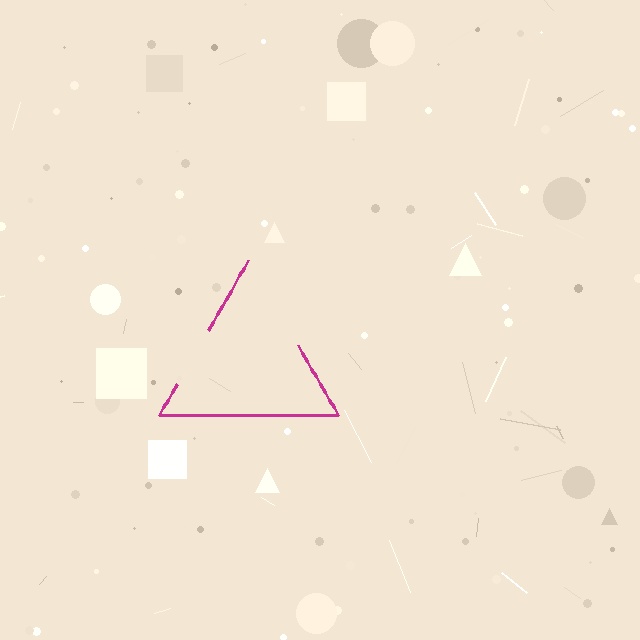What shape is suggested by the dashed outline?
The dashed outline suggests a triangle.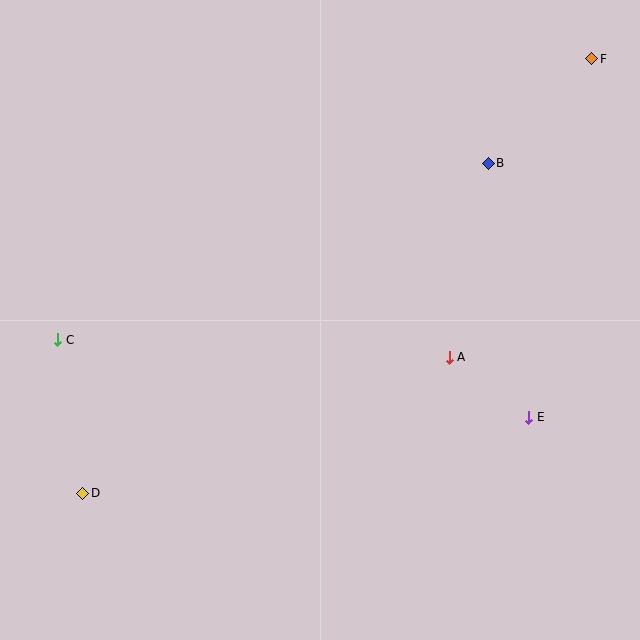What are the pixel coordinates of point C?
Point C is at (58, 340).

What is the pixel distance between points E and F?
The distance between E and F is 364 pixels.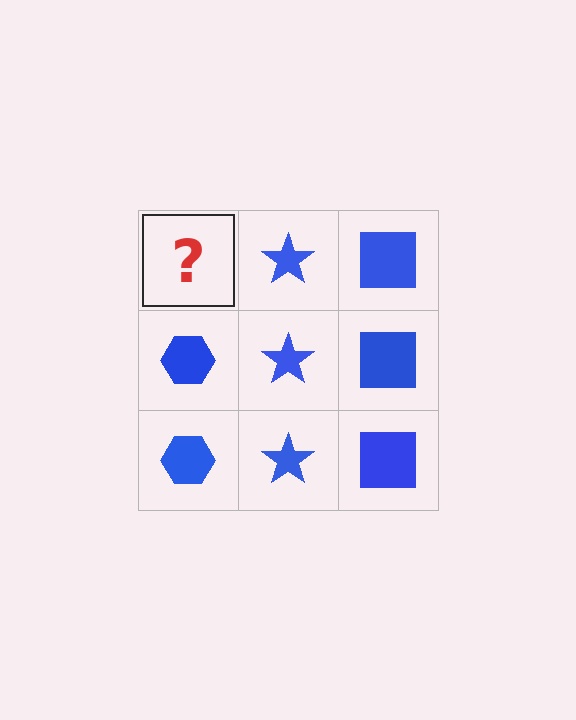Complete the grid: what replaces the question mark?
The question mark should be replaced with a blue hexagon.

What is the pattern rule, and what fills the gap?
The rule is that each column has a consistent shape. The gap should be filled with a blue hexagon.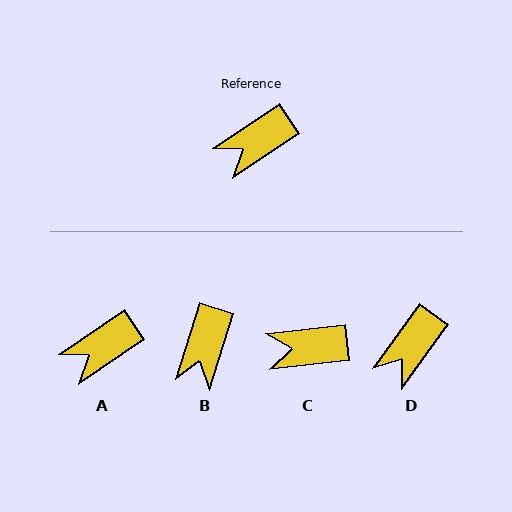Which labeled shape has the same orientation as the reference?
A.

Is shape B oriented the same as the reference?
No, it is off by about 39 degrees.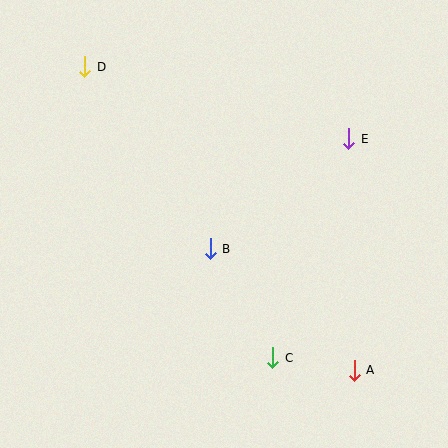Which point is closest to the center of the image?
Point B at (210, 249) is closest to the center.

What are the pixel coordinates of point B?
Point B is at (210, 249).